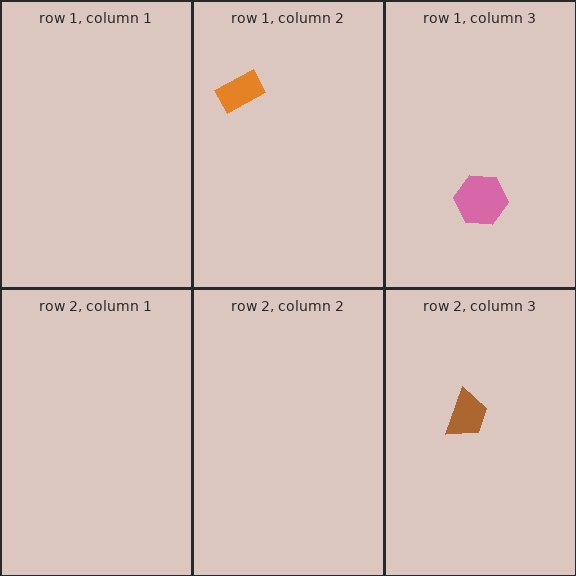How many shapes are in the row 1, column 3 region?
1.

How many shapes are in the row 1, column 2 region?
1.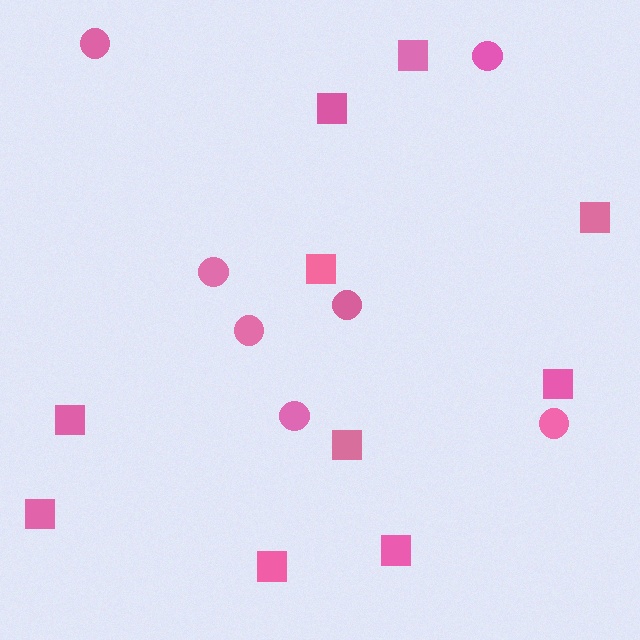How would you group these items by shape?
There are 2 groups: one group of squares (10) and one group of circles (7).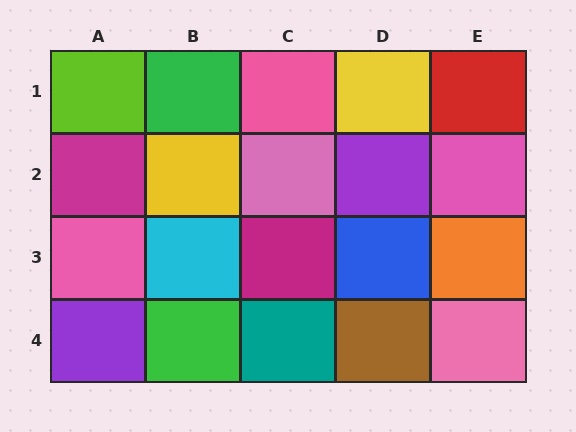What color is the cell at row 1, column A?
Lime.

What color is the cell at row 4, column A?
Purple.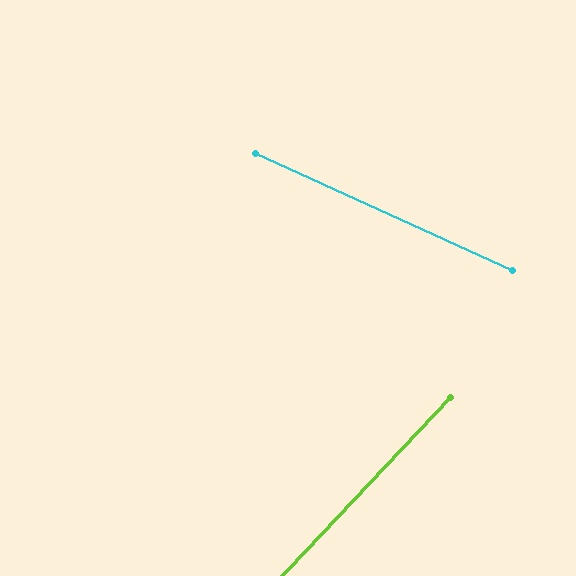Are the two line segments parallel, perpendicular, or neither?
Neither parallel nor perpendicular — they differ by about 71°.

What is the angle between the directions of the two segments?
Approximately 71 degrees.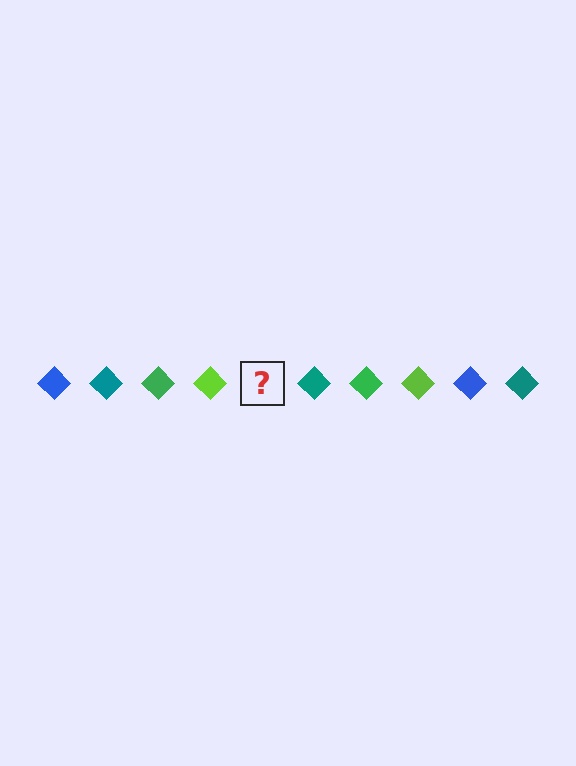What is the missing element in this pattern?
The missing element is a blue diamond.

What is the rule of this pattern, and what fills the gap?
The rule is that the pattern cycles through blue, teal, green, lime diamonds. The gap should be filled with a blue diamond.